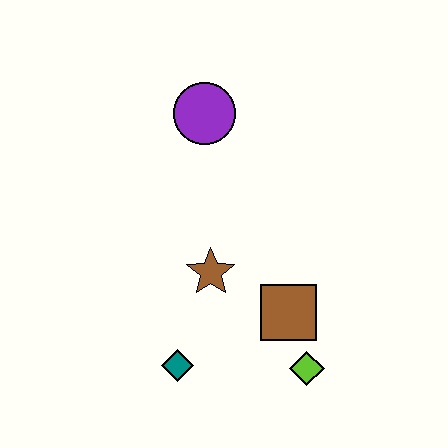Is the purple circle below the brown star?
No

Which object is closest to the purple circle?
The brown star is closest to the purple circle.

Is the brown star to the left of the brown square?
Yes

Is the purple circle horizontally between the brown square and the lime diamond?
No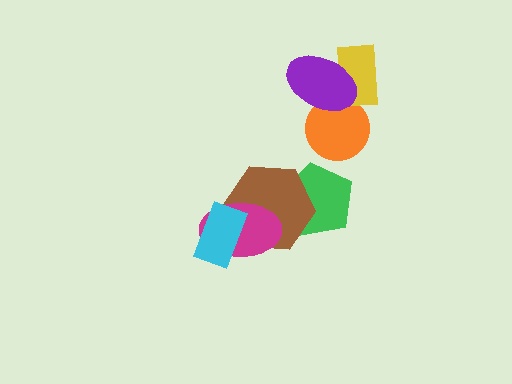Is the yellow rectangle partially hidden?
Yes, it is partially covered by another shape.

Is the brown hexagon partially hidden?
Yes, it is partially covered by another shape.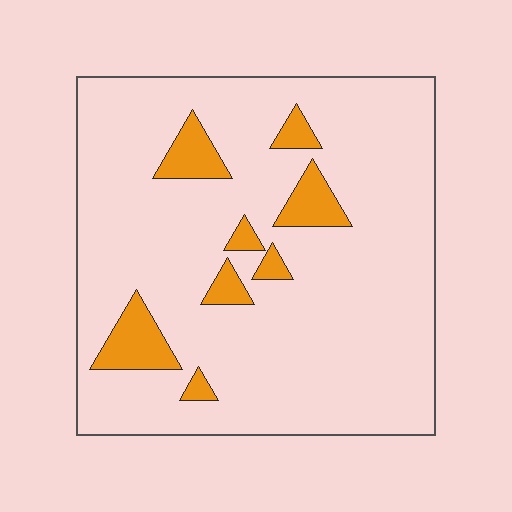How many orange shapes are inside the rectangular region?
8.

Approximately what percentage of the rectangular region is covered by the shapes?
Approximately 10%.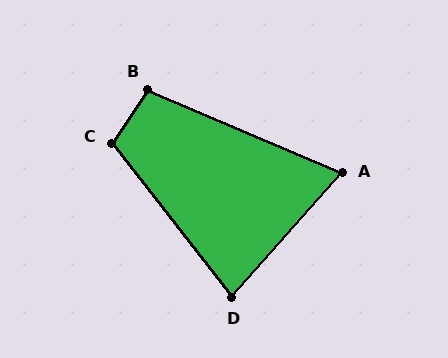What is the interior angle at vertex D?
Approximately 80 degrees (acute).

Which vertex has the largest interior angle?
C, at approximately 108 degrees.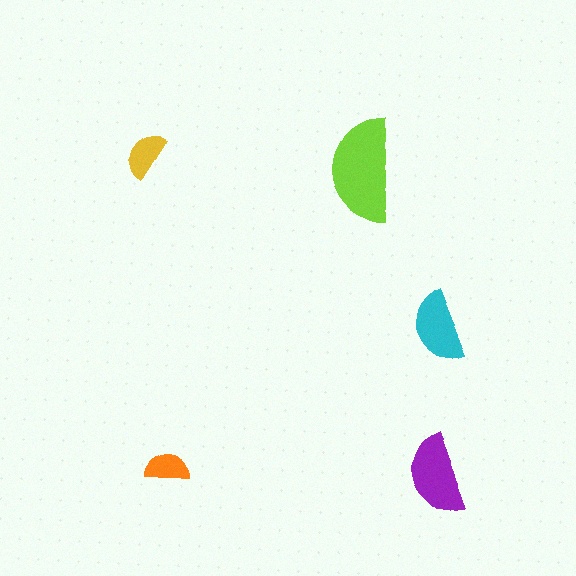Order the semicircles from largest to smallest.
the lime one, the purple one, the cyan one, the yellow one, the orange one.